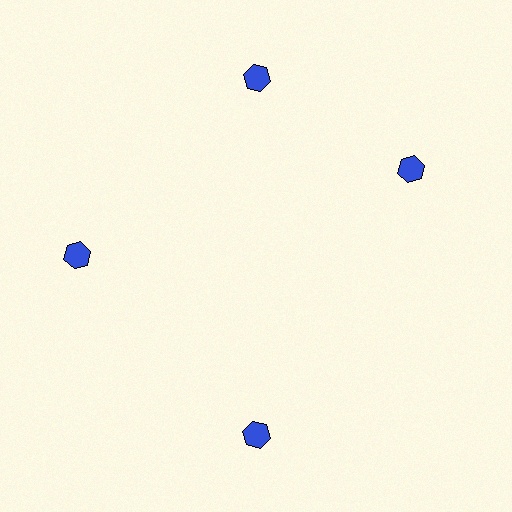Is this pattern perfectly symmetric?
No. The 4 blue hexagons are arranged in a ring, but one element near the 3 o'clock position is rotated out of alignment along the ring, breaking the 4-fold rotational symmetry.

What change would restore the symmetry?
The symmetry would be restored by rotating it back into even spacing with its neighbors so that all 4 hexagons sit at equal angles and equal distance from the center.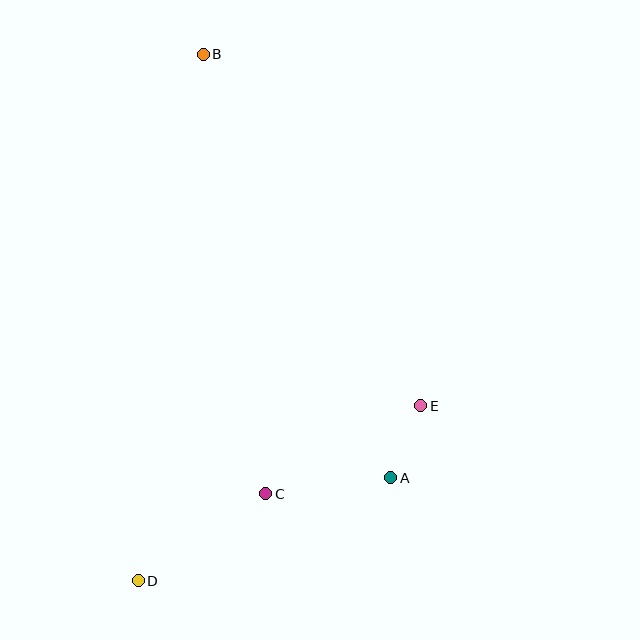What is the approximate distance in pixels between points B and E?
The distance between B and E is approximately 413 pixels.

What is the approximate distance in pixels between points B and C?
The distance between B and C is approximately 444 pixels.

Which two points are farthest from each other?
Points B and D are farthest from each other.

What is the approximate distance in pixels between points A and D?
The distance between A and D is approximately 273 pixels.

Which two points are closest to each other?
Points A and E are closest to each other.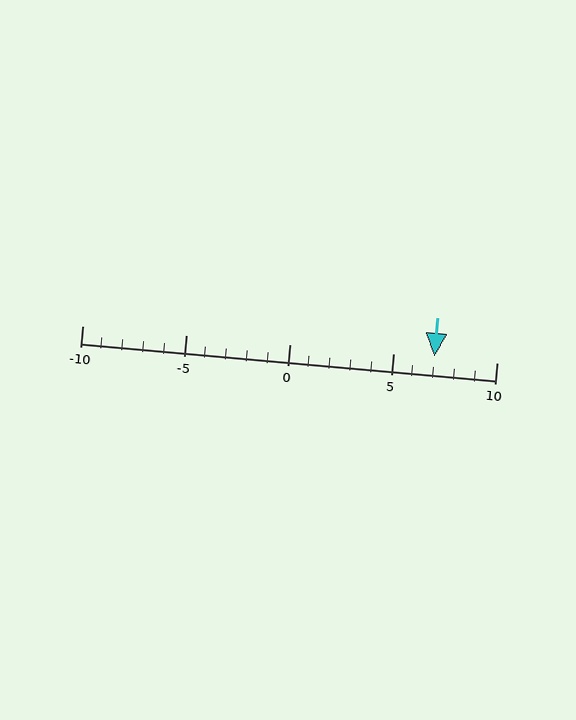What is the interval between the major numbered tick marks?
The major tick marks are spaced 5 units apart.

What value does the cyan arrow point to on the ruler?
The cyan arrow points to approximately 7.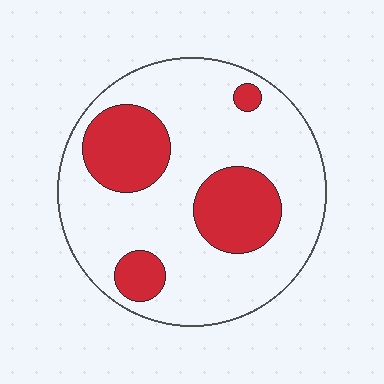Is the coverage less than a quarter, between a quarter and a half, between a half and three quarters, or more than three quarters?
Between a quarter and a half.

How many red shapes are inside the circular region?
4.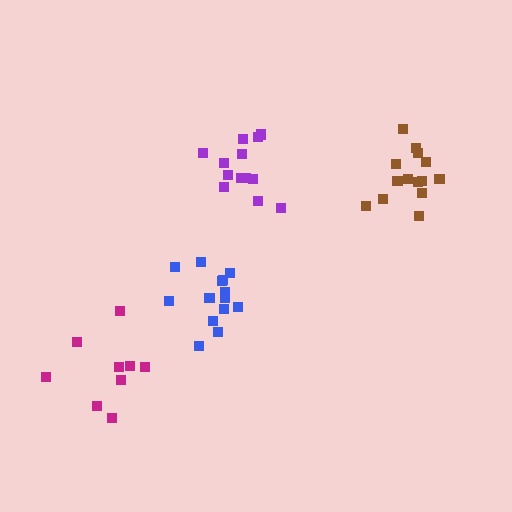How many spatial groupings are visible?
There are 4 spatial groupings.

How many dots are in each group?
Group 1: 9 dots, Group 2: 14 dots, Group 3: 13 dots, Group 4: 14 dots (50 total).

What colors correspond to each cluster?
The clusters are colored: magenta, blue, purple, brown.